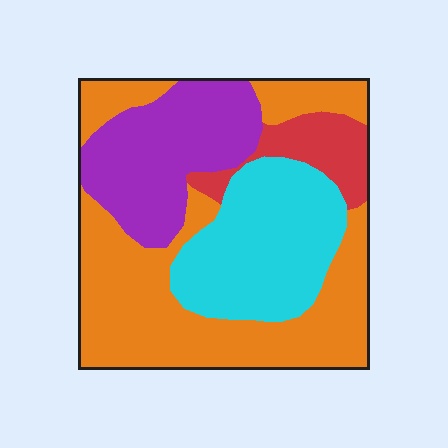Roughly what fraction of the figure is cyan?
Cyan covers around 25% of the figure.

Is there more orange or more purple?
Orange.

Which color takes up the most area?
Orange, at roughly 45%.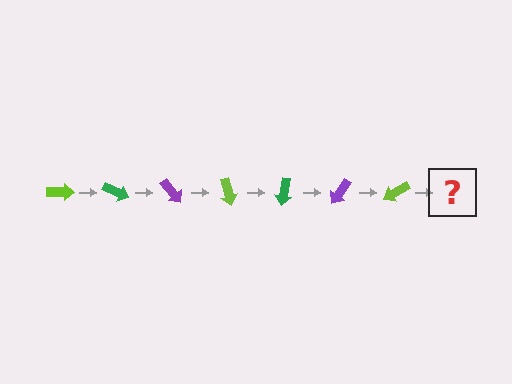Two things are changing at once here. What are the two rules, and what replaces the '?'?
The two rules are that it rotates 25 degrees each step and the color cycles through lime, green, and purple. The '?' should be a green arrow, rotated 175 degrees from the start.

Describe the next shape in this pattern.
It should be a green arrow, rotated 175 degrees from the start.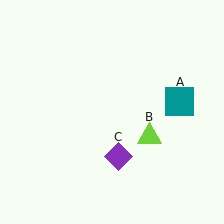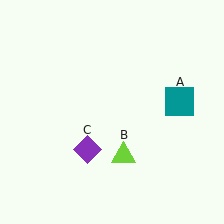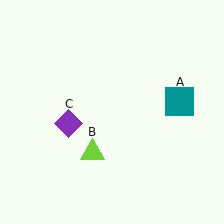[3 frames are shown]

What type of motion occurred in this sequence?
The lime triangle (object B), purple diamond (object C) rotated clockwise around the center of the scene.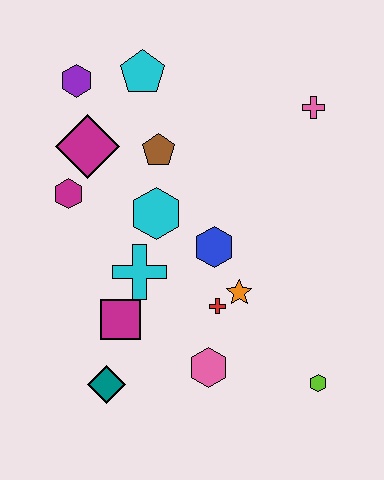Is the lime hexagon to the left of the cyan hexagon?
No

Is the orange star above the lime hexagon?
Yes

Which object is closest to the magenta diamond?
The magenta hexagon is closest to the magenta diamond.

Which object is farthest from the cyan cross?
The pink cross is farthest from the cyan cross.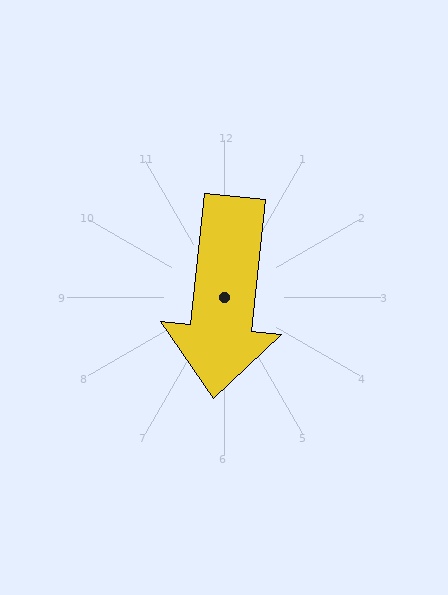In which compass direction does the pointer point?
South.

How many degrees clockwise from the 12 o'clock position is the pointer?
Approximately 186 degrees.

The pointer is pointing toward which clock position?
Roughly 6 o'clock.